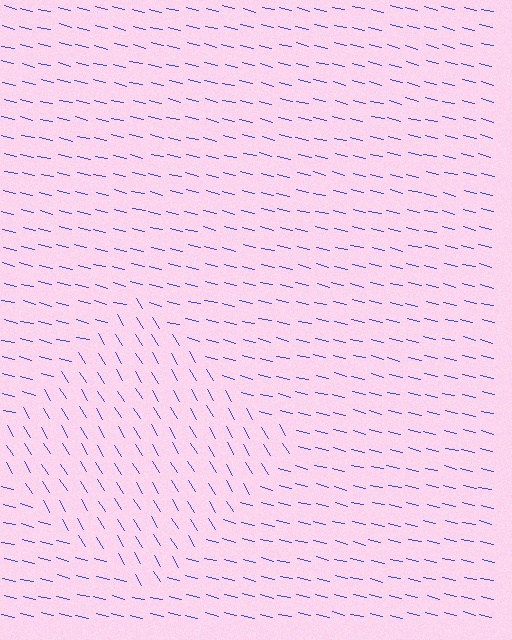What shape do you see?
I see a diamond.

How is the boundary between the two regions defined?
The boundary is defined purely by a change in line orientation (approximately 45 degrees difference). All lines are the same color and thickness.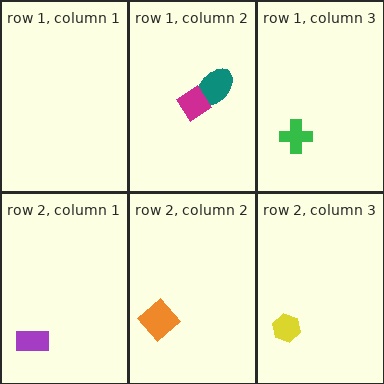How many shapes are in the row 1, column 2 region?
2.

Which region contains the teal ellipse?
The row 1, column 2 region.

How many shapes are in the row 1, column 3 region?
1.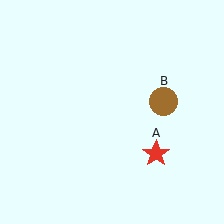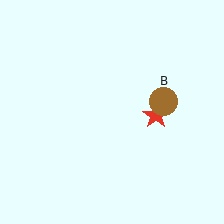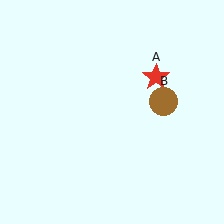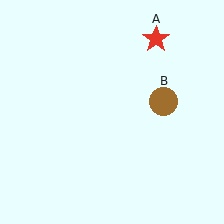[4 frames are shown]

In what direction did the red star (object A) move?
The red star (object A) moved up.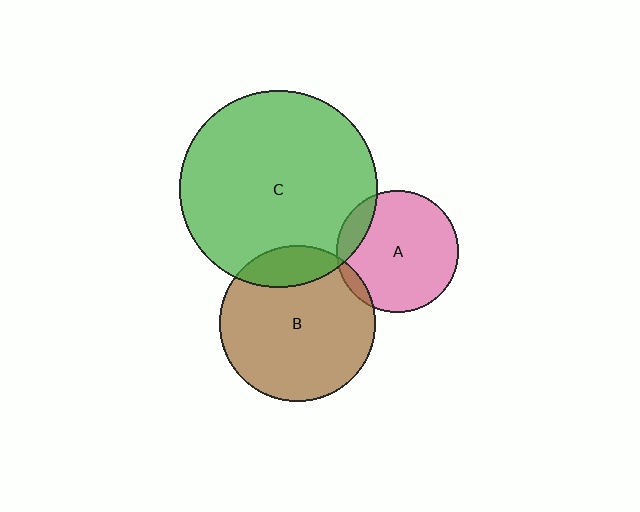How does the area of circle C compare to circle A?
Approximately 2.6 times.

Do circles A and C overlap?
Yes.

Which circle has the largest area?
Circle C (green).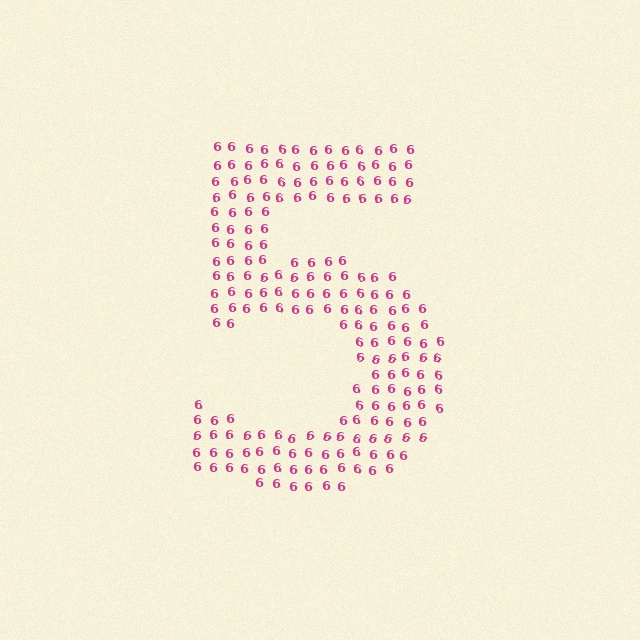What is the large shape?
The large shape is the digit 5.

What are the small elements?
The small elements are digit 6's.